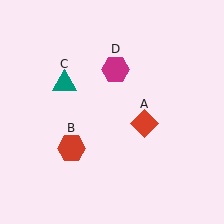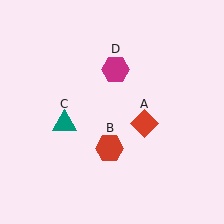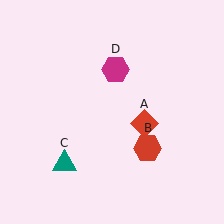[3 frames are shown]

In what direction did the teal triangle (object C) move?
The teal triangle (object C) moved down.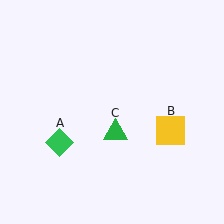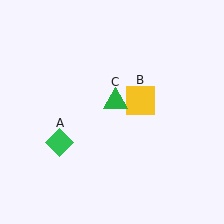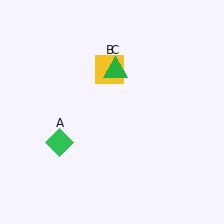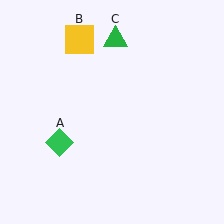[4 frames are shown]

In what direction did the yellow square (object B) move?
The yellow square (object B) moved up and to the left.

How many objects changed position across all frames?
2 objects changed position: yellow square (object B), green triangle (object C).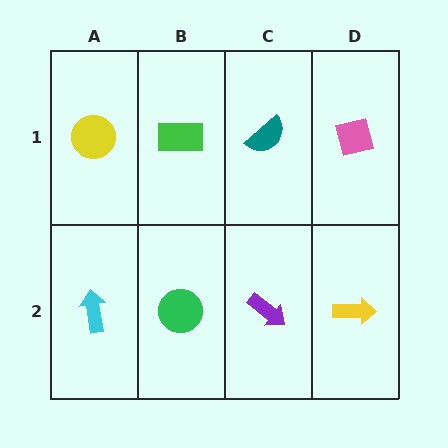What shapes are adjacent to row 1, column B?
A green circle (row 2, column B), a yellow circle (row 1, column A), a teal semicircle (row 1, column C).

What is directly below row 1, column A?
A cyan arrow.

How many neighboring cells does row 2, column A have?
2.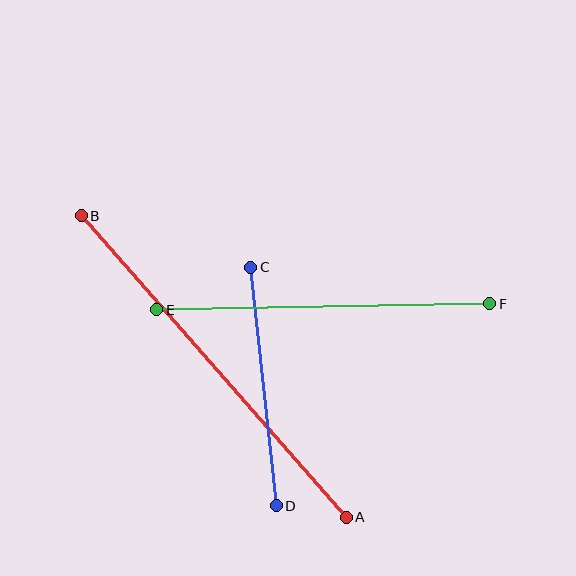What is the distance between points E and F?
The distance is approximately 333 pixels.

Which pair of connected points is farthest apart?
Points A and B are farthest apart.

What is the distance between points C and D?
The distance is approximately 240 pixels.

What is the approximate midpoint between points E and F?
The midpoint is at approximately (323, 307) pixels.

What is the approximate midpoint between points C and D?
The midpoint is at approximately (263, 387) pixels.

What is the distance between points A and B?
The distance is approximately 401 pixels.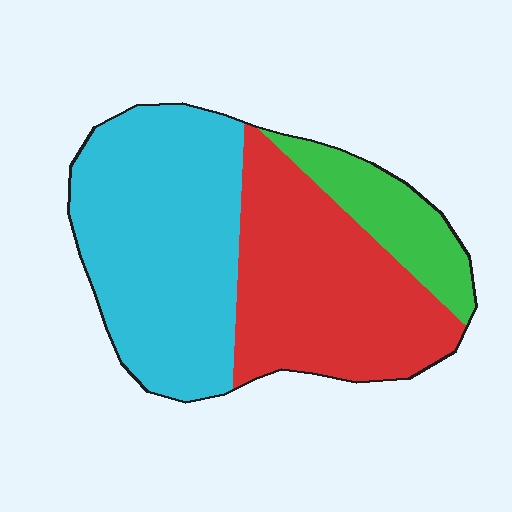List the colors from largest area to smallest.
From largest to smallest: cyan, red, green.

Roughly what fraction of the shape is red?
Red takes up about two fifths (2/5) of the shape.